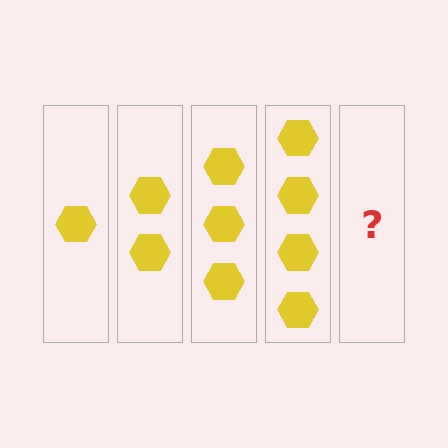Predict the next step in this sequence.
The next step is 5 hexagons.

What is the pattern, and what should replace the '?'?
The pattern is that each step adds one more hexagon. The '?' should be 5 hexagons.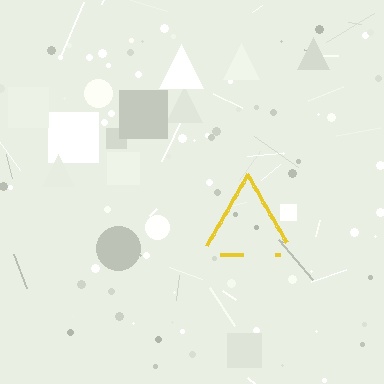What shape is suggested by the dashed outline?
The dashed outline suggests a triangle.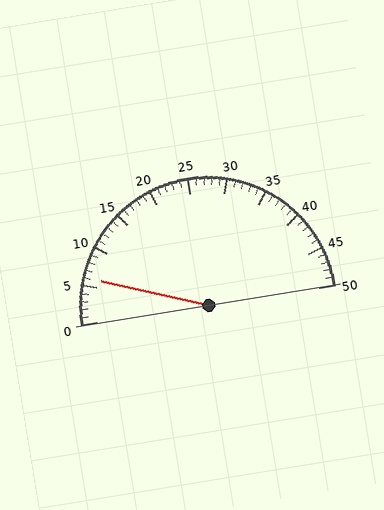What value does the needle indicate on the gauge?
The needle indicates approximately 6.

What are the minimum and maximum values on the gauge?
The gauge ranges from 0 to 50.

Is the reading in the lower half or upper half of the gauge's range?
The reading is in the lower half of the range (0 to 50).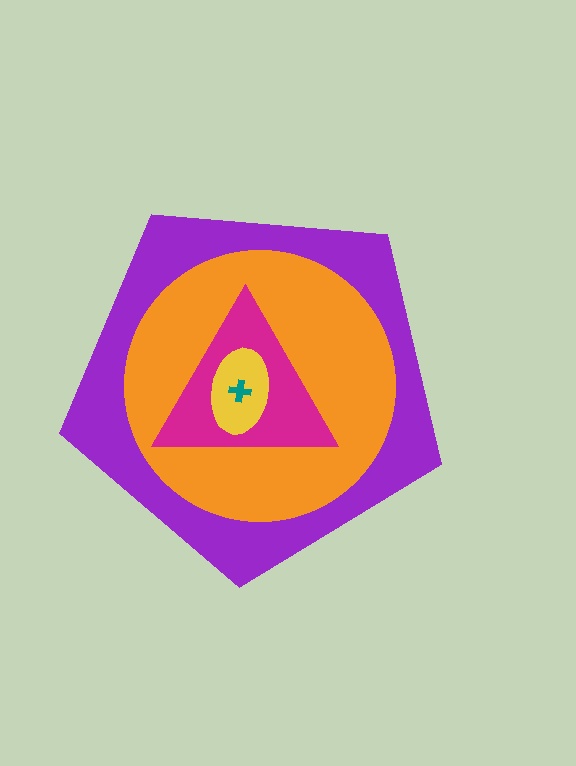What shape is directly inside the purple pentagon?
The orange circle.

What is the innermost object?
The teal cross.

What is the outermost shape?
The purple pentagon.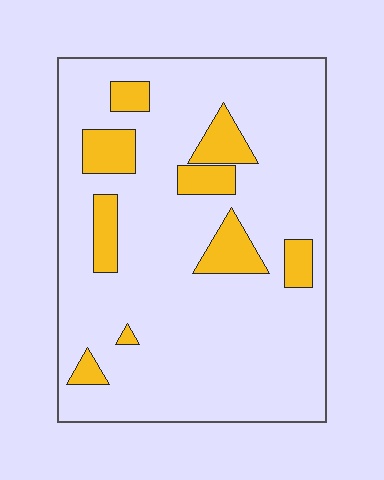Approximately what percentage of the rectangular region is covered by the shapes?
Approximately 15%.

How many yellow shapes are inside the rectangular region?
9.